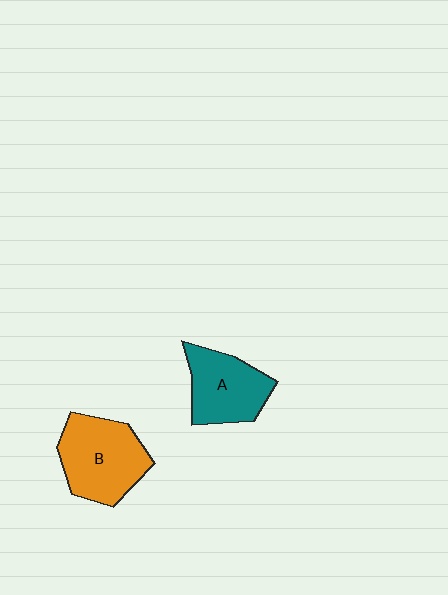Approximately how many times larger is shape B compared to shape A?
Approximately 1.2 times.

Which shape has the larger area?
Shape B (orange).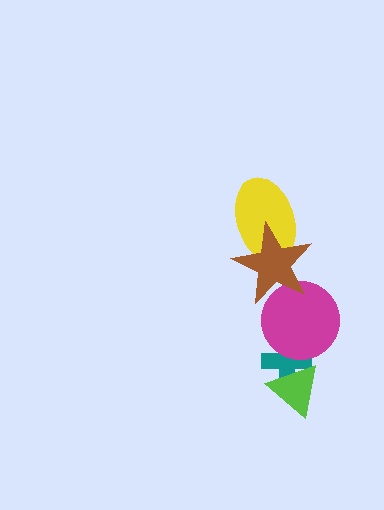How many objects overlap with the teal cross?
2 objects overlap with the teal cross.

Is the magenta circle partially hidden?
Yes, it is partially covered by another shape.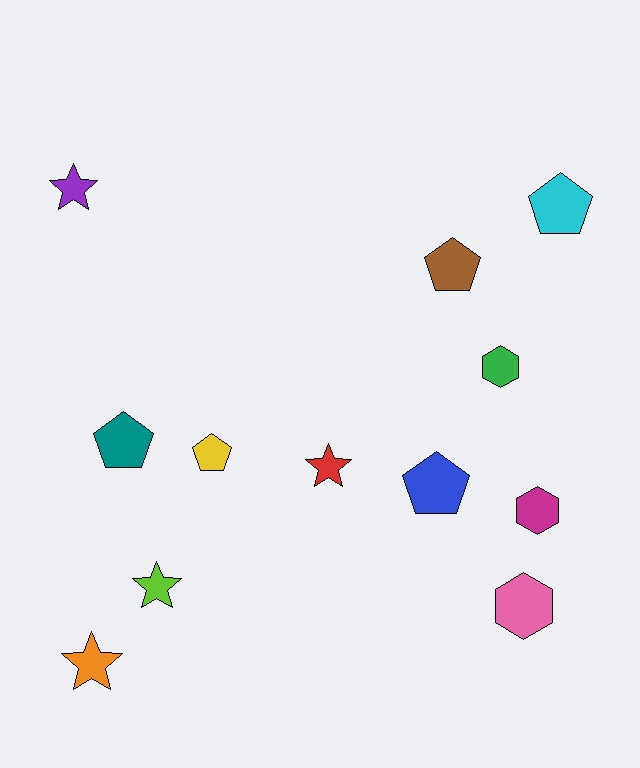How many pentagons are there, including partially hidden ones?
There are 5 pentagons.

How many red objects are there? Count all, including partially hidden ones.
There is 1 red object.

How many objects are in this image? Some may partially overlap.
There are 12 objects.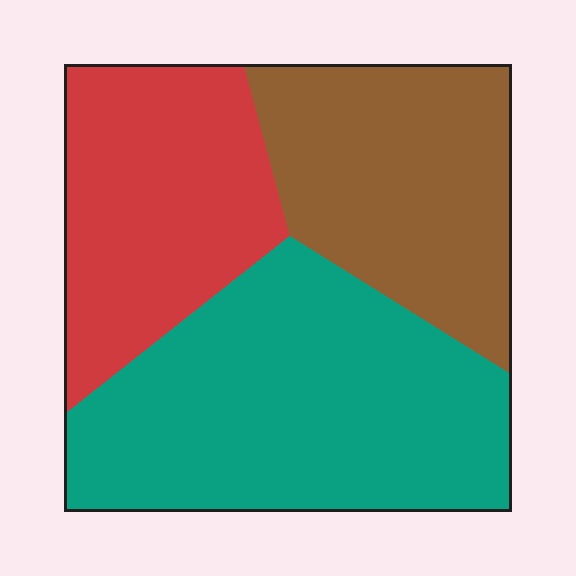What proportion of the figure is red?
Red takes up about one quarter (1/4) of the figure.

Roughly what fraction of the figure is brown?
Brown takes up about one quarter (1/4) of the figure.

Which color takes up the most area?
Teal, at roughly 45%.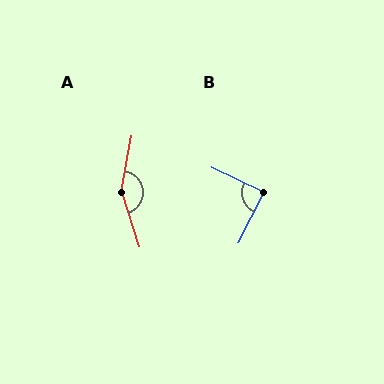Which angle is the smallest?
B, at approximately 89 degrees.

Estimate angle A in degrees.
Approximately 152 degrees.